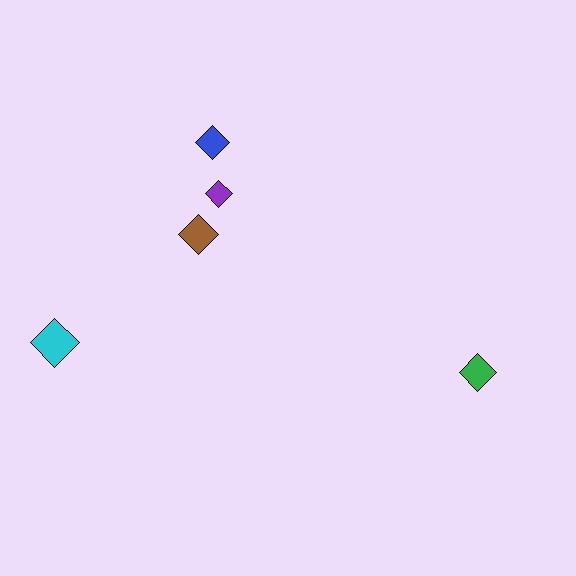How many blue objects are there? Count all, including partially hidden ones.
There is 1 blue object.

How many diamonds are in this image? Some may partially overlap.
There are 5 diamonds.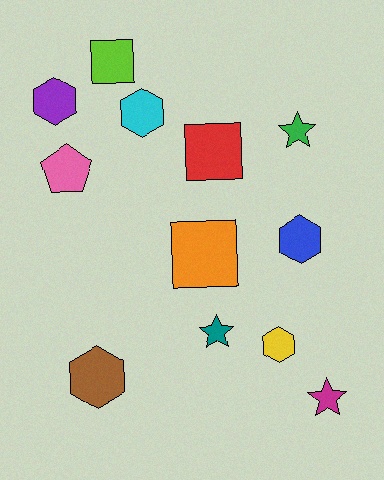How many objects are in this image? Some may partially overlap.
There are 12 objects.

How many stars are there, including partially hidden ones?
There are 3 stars.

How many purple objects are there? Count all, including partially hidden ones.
There is 1 purple object.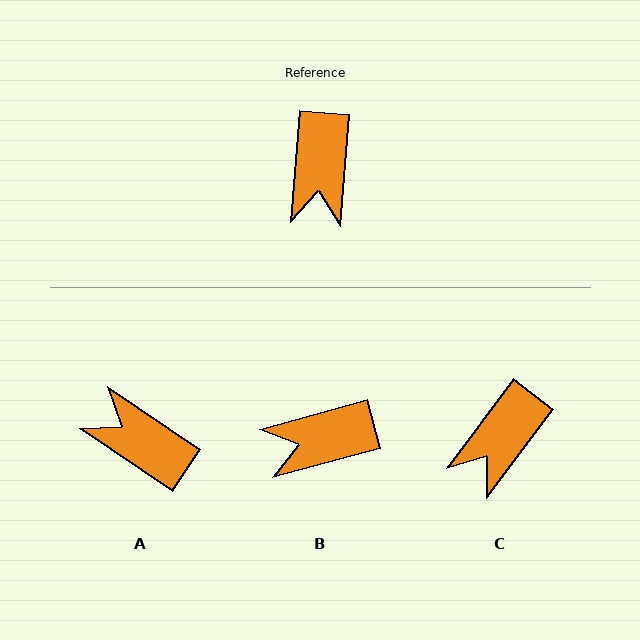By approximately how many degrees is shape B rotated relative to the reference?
Approximately 71 degrees clockwise.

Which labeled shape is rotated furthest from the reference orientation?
A, about 120 degrees away.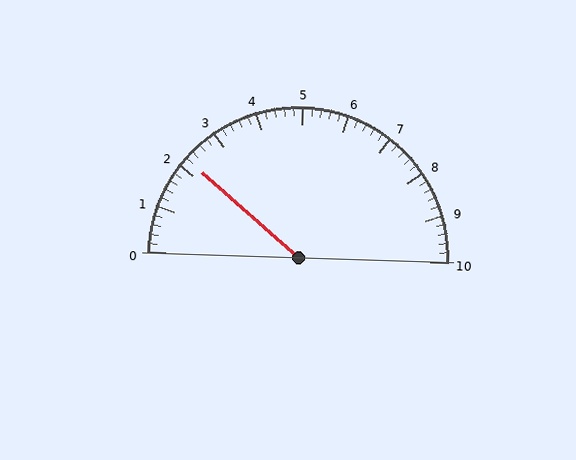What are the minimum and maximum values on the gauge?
The gauge ranges from 0 to 10.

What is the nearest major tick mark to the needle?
The nearest major tick mark is 2.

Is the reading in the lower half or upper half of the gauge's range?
The reading is in the lower half of the range (0 to 10).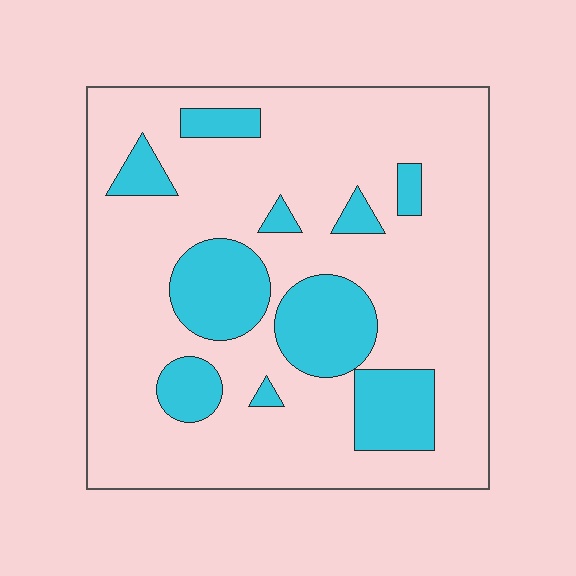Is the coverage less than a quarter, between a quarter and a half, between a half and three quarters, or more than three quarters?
Less than a quarter.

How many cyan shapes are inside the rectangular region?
10.